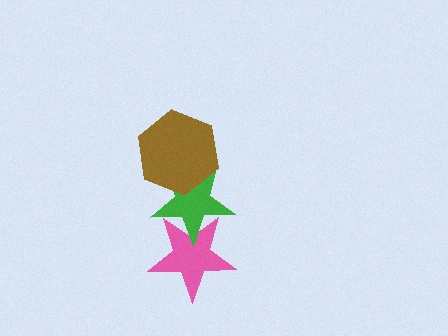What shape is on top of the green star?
The brown hexagon is on top of the green star.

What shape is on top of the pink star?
The green star is on top of the pink star.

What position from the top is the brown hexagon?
The brown hexagon is 1st from the top.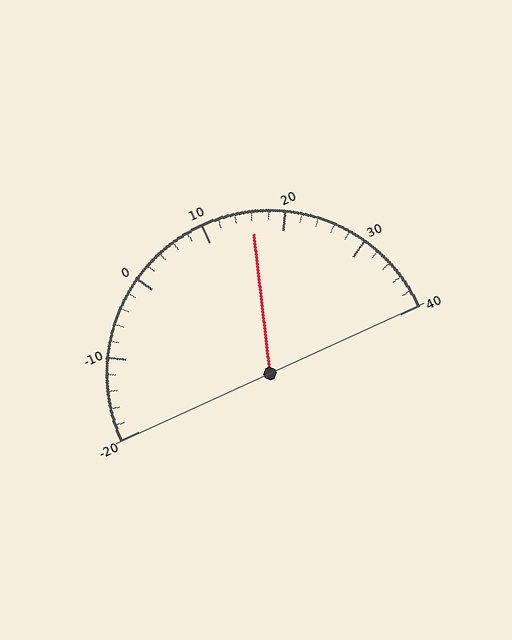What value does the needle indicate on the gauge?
The needle indicates approximately 16.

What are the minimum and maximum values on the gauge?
The gauge ranges from -20 to 40.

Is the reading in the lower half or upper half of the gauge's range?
The reading is in the upper half of the range (-20 to 40).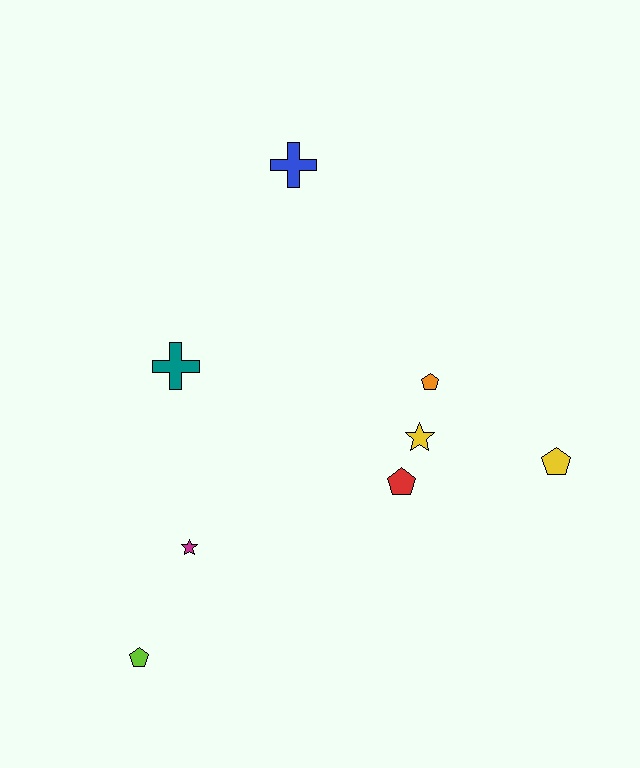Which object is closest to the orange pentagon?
The yellow star is closest to the orange pentagon.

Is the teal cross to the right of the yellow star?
No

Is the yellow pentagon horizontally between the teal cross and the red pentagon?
No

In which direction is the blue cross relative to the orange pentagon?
The blue cross is above the orange pentagon.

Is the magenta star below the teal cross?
Yes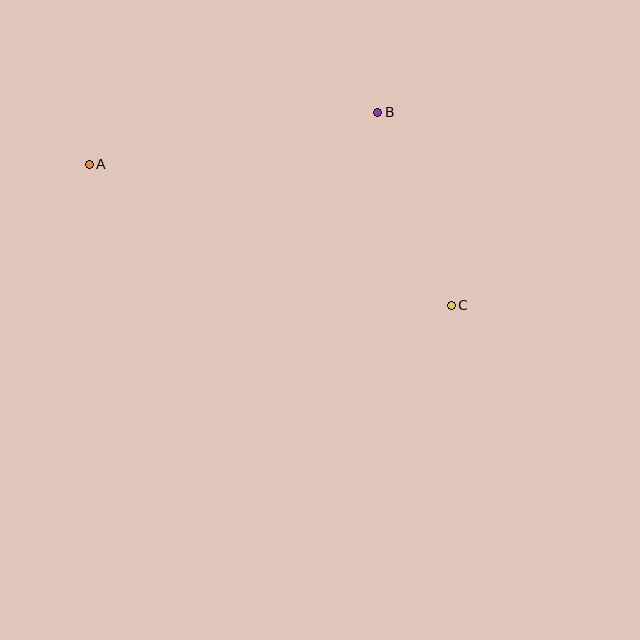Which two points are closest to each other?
Points B and C are closest to each other.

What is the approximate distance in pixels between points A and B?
The distance between A and B is approximately 293 pixels.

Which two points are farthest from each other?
Points A and C are farthest from each other.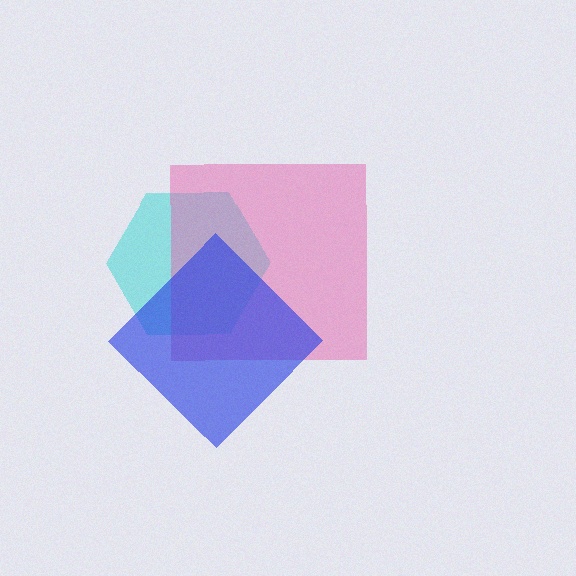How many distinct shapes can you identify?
There are 3 distinct shapes: a cyan hexagon, a pink square, a blue diamond.